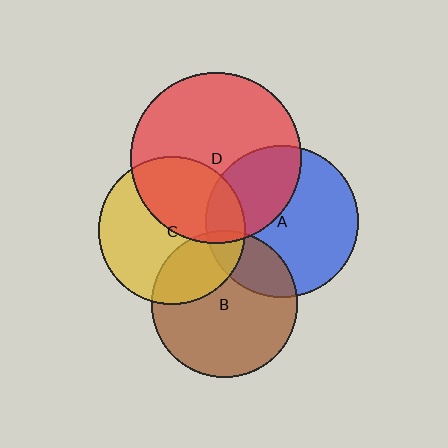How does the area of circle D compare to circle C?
Approximately 1.3 times.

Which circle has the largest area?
Circle D (red).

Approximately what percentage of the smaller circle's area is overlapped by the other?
Approximately 35%.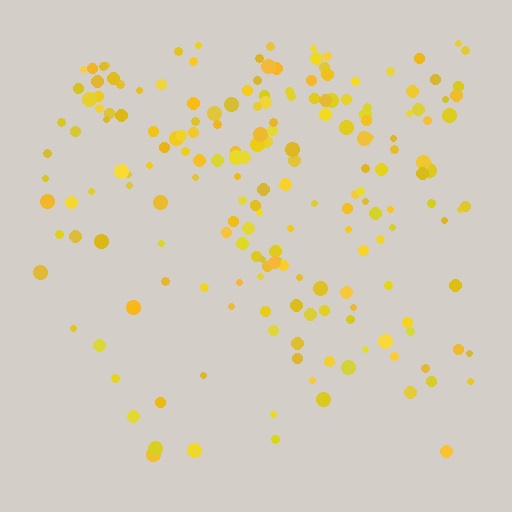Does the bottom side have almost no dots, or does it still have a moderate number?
Still a moderate number, just noticeably fewer than the top.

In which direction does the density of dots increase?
From bottom to top, with the top side densest.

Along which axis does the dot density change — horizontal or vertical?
Vertical.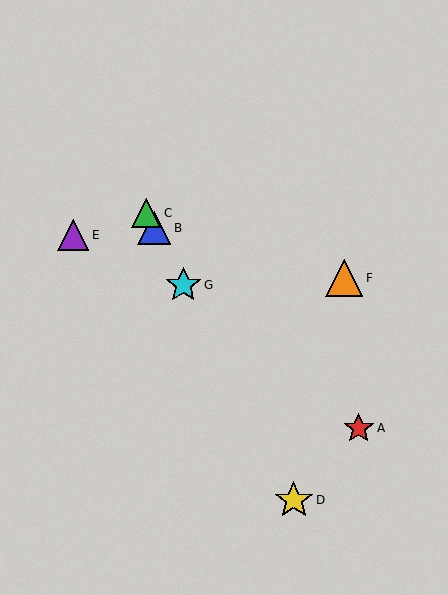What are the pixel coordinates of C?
Object C is at (146, 213).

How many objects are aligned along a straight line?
4 objects (B, C, D, G) are aligned along a straight line.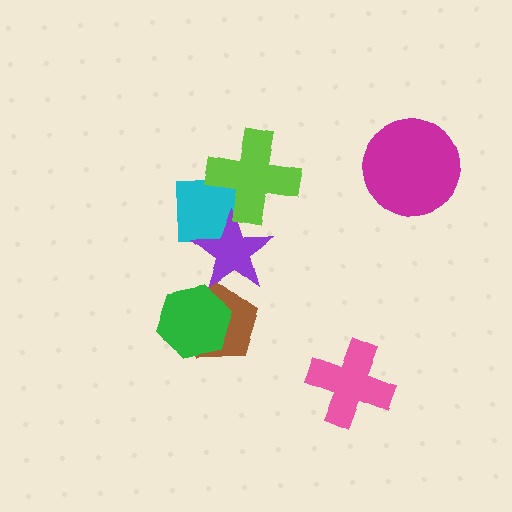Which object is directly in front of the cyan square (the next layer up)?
The purple star is directly in front of the cyan square.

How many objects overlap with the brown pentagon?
2 objects overlap with the brown pentagon.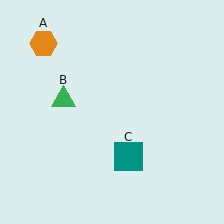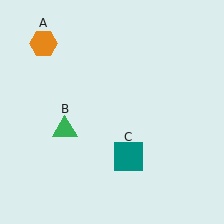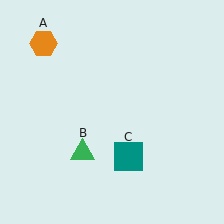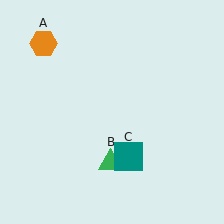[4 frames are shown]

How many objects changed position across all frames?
1 object changed position: green triangle (object B).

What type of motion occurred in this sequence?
The green triangle (object B) rotated counterclockwise around the center of the scene.